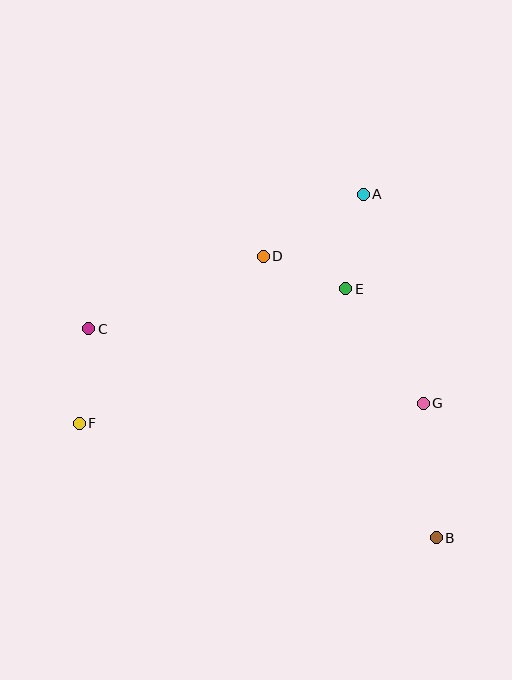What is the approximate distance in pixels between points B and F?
The distance between B and F is approximately 375 pixels.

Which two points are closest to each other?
Points D and E are closest to each other.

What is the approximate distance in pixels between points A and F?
The distance between A and F is approximately 365 pixels.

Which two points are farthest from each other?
Points B and C are farthest from each other.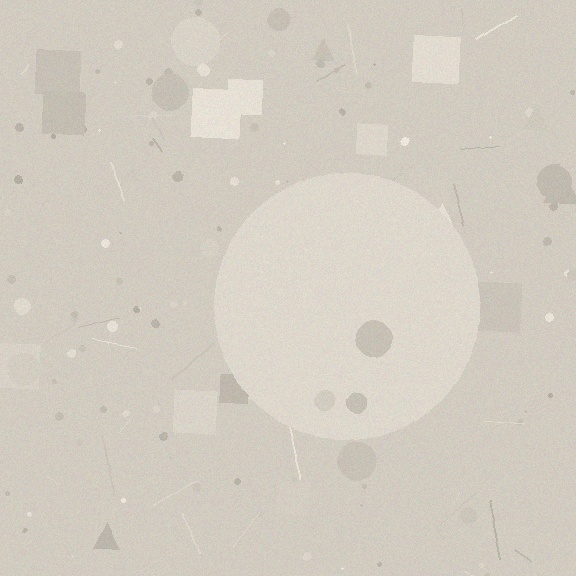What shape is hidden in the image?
A circle is hidden in the image.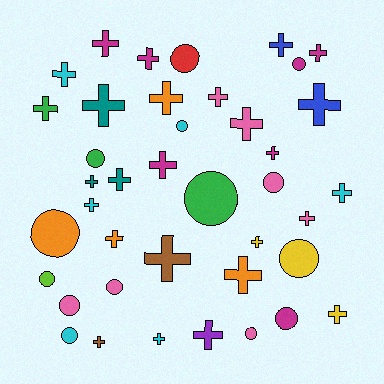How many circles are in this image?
There are 14 circles.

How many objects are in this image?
There are 40 objects.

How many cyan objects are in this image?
There are 6 cyan objects.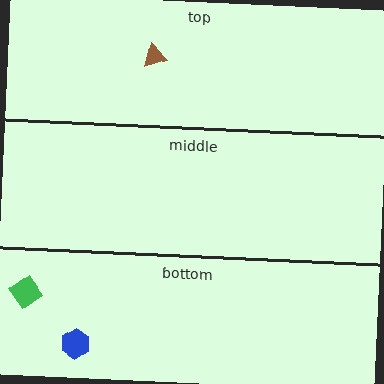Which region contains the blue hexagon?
The bottom region.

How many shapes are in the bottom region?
2.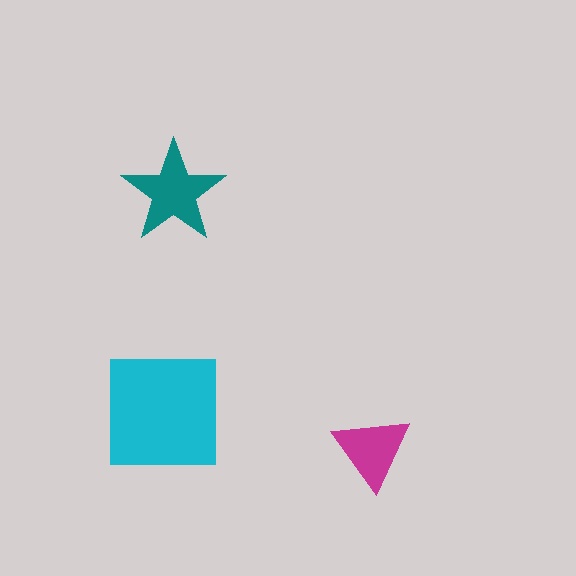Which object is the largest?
The cyan square.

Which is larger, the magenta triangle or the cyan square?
The cyan square.